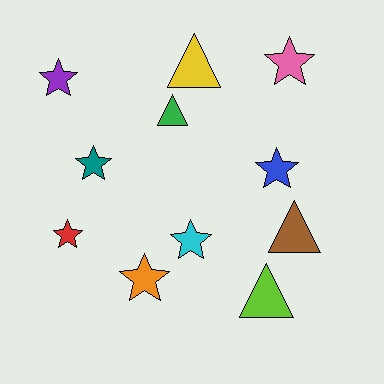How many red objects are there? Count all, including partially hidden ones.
There is 1 red object.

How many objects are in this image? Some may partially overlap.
There are 11 objects.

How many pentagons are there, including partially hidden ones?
There are no pentagons.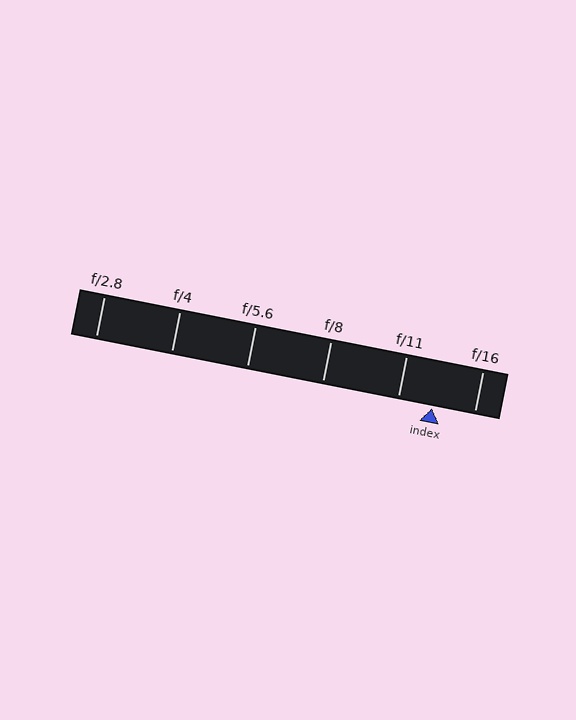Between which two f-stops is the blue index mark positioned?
The index mark is between f/11 and f/16.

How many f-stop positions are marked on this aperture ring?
There are 6 f-stop positions marked.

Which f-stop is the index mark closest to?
The index mark is closest to f/11.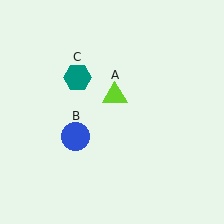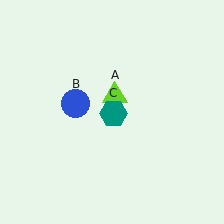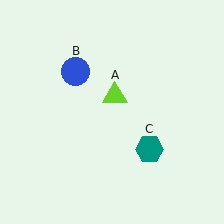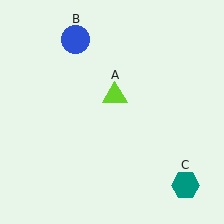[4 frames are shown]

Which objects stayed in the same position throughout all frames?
Lime triangle (object A) remained stationary.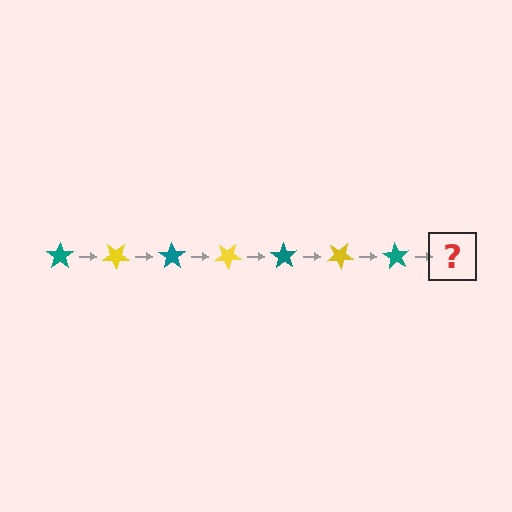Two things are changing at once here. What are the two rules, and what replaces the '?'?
The two rules are that it rotates 35 degrees each step and the color cycles through teal and yellow. The '?' should be a yellow star, rotated 245 degrees from the start.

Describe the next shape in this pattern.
It should be a yellow star, rotated 245 degrees from the start.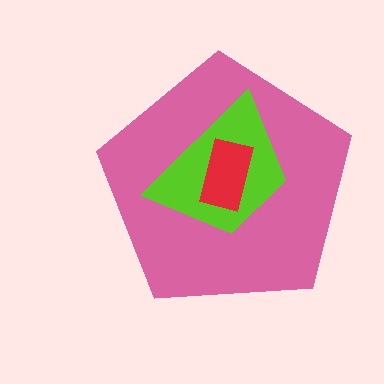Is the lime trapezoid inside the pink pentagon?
Yes.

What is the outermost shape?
The pink pentagon.